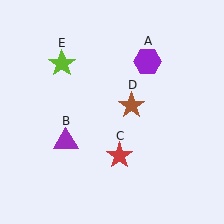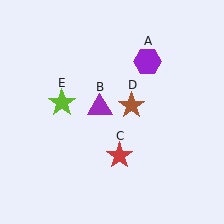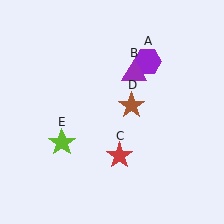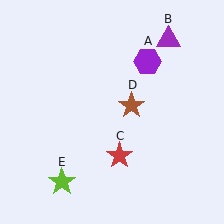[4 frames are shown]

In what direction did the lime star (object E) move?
The lime star (object E) moved down.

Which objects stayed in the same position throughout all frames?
Purple hexagon (object A) and red star (object C) and brown star (object D) remained stationary.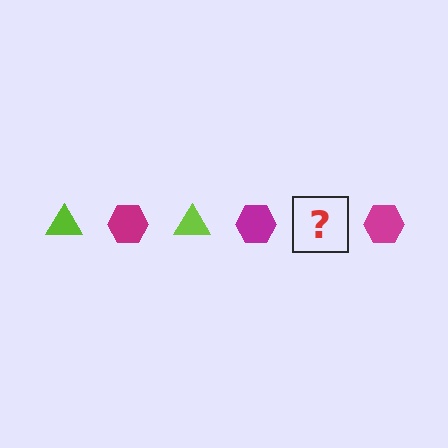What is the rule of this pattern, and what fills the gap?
The rule is that the pattern alternates between lime triangle and magenta hexagon. The gap should be filled with a lime triangle.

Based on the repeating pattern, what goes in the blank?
The blank should be a lime triangle.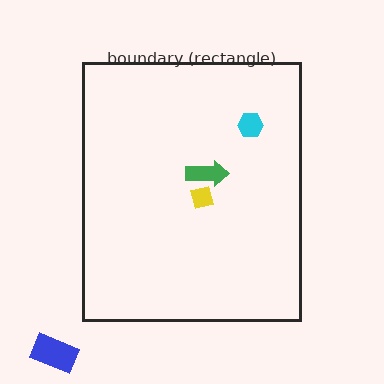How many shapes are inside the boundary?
3 inside, 1 outside.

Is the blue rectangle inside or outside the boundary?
Outside.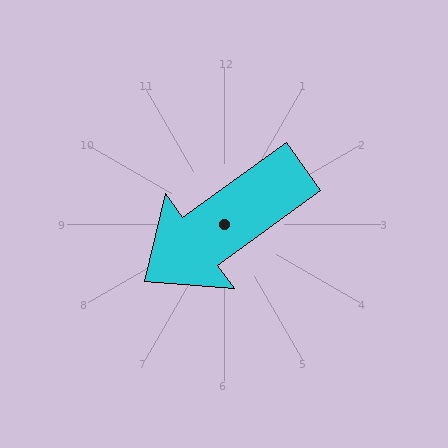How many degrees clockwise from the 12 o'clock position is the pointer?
Approximately 234 degrees.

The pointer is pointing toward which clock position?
Roughly 8 o'clock.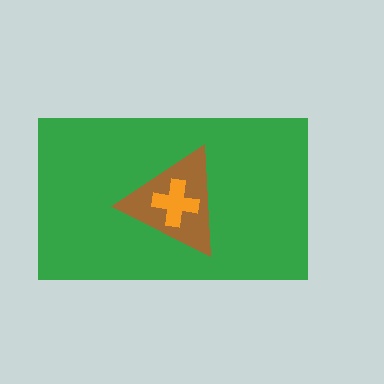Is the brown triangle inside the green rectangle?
Yes.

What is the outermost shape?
The green rectangle.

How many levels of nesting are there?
3.